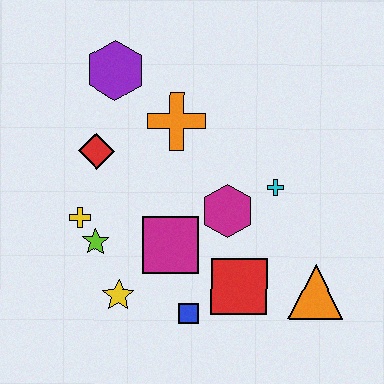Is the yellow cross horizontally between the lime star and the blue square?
No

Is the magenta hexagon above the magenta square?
Yes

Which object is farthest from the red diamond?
The orange triangle is farthest from the red diamond.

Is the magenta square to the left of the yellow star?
No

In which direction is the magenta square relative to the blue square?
The magenta square is above the blue square.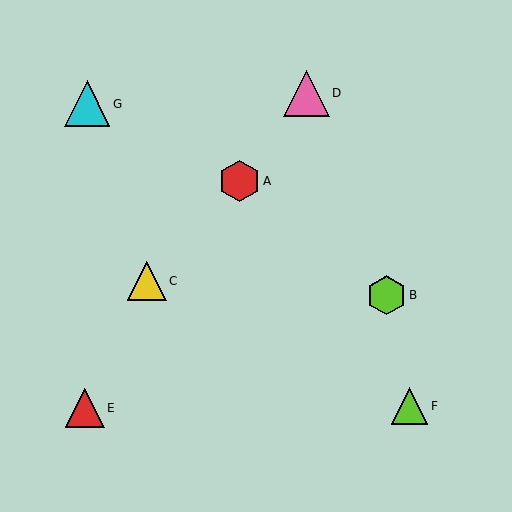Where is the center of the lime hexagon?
The center of the lime hexagon is at (386, 295).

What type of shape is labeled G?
Shape G is a cyan triangle.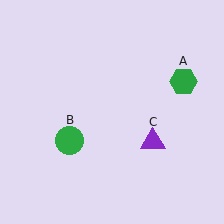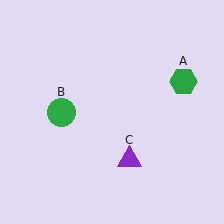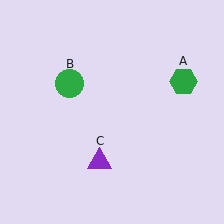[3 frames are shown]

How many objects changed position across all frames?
2 objects changed position: green circle (object B), purple triangle (object C).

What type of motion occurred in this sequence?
The green circle (object B), purple triangle (object C) rotated clockwise around the center of the scene.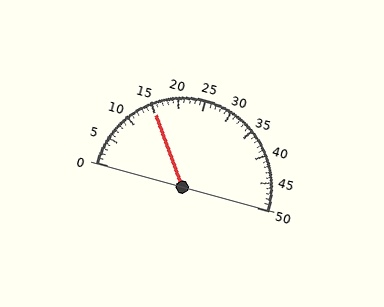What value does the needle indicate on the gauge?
The needle indicates approximately 15.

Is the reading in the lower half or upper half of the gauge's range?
The reading is in the lower half of the range (0 to 50).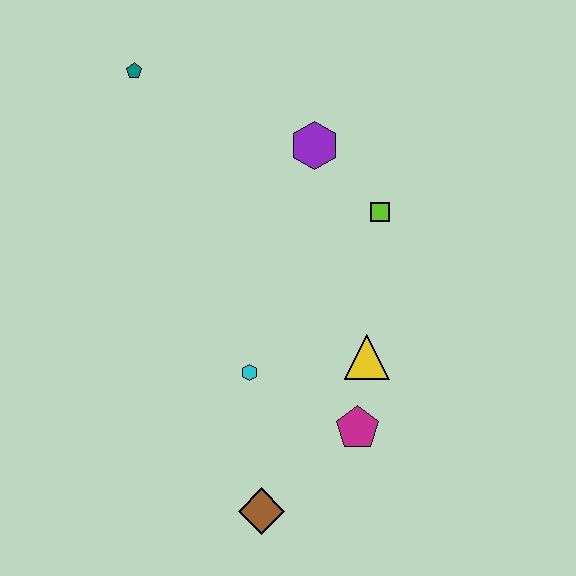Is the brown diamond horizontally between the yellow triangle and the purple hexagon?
No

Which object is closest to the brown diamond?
The magenta pentagon is closest to the brown diamond.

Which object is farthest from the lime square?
The brown diamond is farthest from the lime square.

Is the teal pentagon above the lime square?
Yes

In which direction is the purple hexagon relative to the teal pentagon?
The purple hexagon is to the right of the teal pentagon.